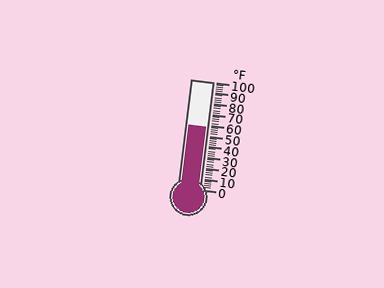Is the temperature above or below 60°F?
The temperature is below 60°F.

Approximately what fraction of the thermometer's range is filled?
The thermometer is filled to approximately 60% of its range.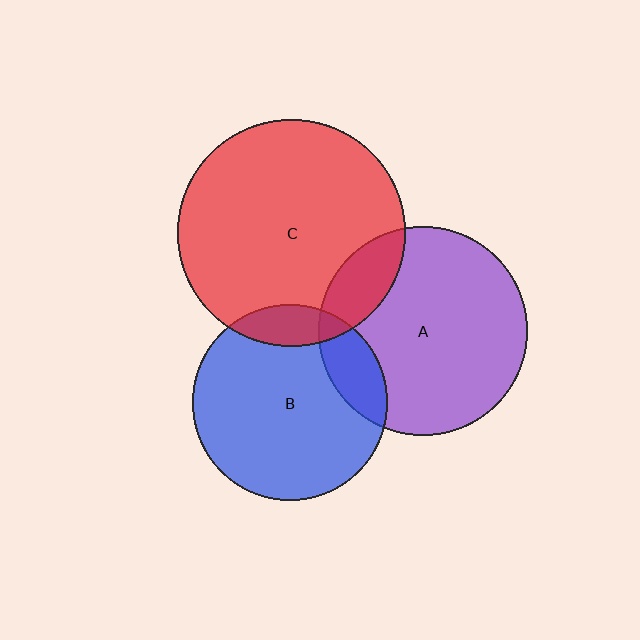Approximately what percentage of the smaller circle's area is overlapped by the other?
Approximately 15%.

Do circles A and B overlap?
Yes.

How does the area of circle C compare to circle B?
Approximately 1.4 times.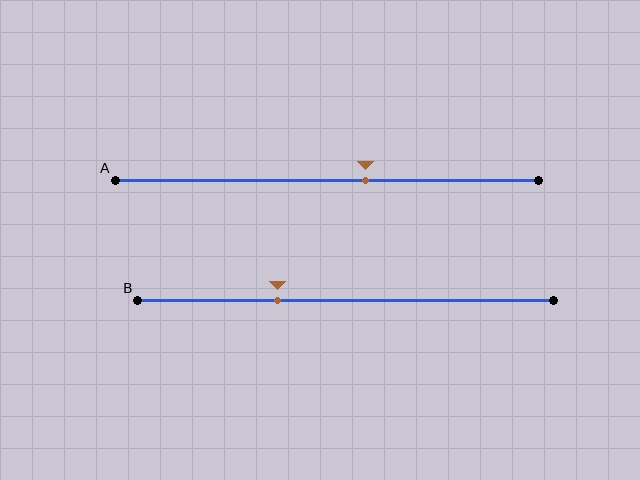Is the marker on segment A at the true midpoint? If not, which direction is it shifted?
No, the marker on segment A is shifted to the right by about 9% of the segment length.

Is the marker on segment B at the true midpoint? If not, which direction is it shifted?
No, the marker on segment B is shifted to the left by about 16% of the segment length.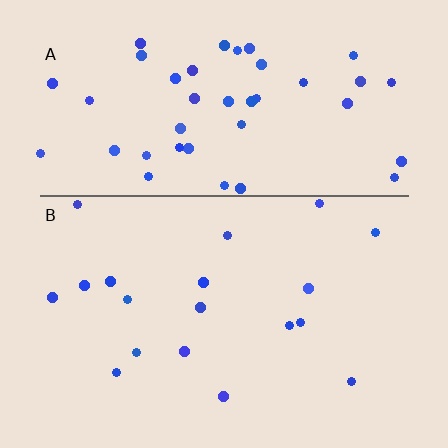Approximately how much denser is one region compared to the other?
Approximately 2.4× — region A over region B.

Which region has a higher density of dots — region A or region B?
A (the top).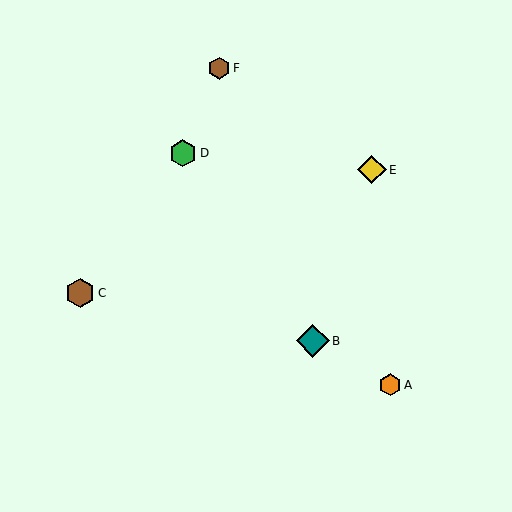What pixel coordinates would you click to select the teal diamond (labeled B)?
Click at (313, 341) to select the teal diamond B.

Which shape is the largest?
The teal diamond (labeled B) is the largest.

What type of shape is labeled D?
Shape D is a green hexagon.